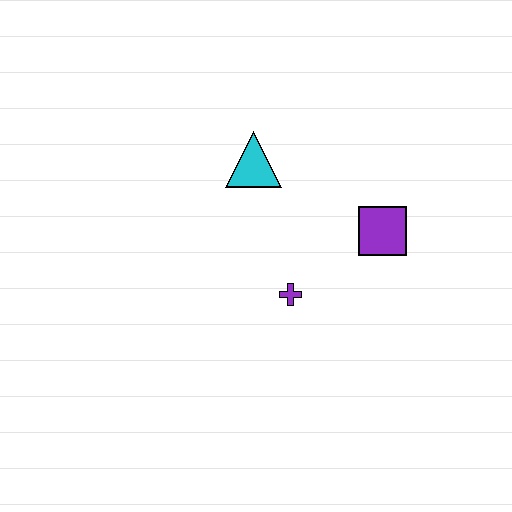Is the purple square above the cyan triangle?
No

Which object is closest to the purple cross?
The purple square is closest to the purple cross.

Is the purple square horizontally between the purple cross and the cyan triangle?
No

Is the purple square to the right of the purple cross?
Yes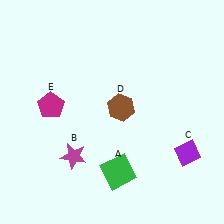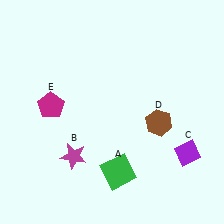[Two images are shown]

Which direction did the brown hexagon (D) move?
The brown hexagon (D) moved right.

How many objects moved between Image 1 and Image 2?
1 object moved between the two images.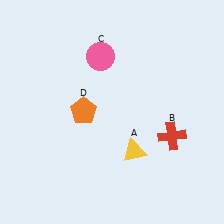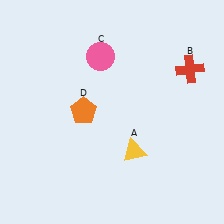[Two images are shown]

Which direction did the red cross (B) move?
The red cross (B) moved up.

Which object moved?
The red cross (B) moved up.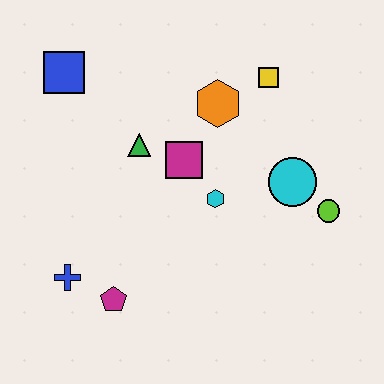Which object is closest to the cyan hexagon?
The magenta square is closest to the cyan hexagon.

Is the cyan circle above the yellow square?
No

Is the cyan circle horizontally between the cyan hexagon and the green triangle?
No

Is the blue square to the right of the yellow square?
No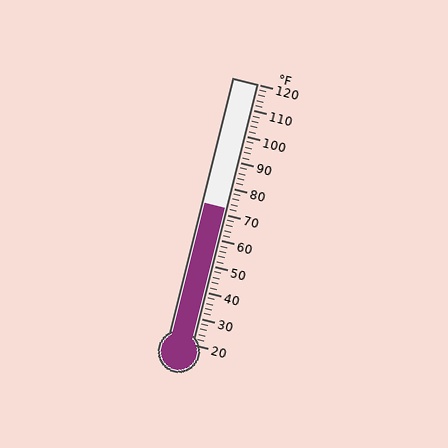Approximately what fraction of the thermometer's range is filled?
The thermometer is filled to approximately 50% of its range.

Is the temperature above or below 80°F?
The temperature is below 80°F.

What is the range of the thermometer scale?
The thermometer scale ranges from 20°F to 120°F.